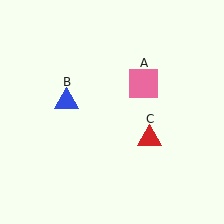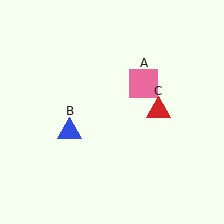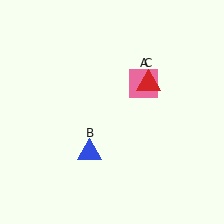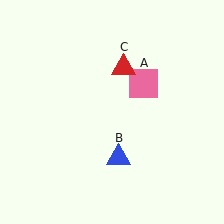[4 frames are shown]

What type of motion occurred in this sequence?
The blue triangle (object B), red triangle (object C) rotated counterclockwise around the center of the scene.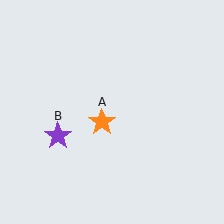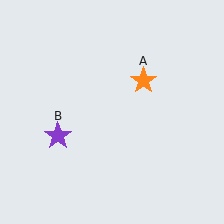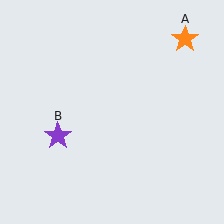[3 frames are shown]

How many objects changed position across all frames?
1 object changed position: orange star (object A).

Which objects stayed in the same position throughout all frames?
Purple star (object B) remained stationary.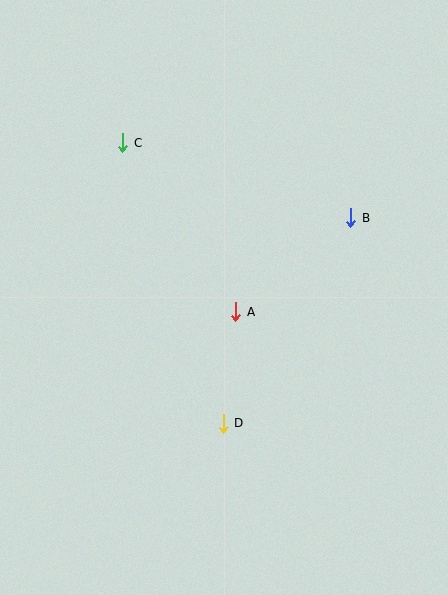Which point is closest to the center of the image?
Point A at (236, 312) is closest to the center.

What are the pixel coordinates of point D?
Point D is at (223, 423).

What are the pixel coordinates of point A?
Point A is at (236, 312).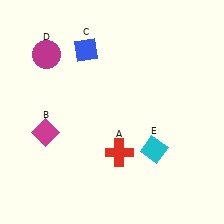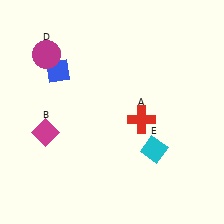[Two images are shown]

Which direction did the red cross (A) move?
The red cross (A) moved up.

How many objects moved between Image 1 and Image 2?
2 objects moved between the two images.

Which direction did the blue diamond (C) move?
The blue diamond (C) moved left.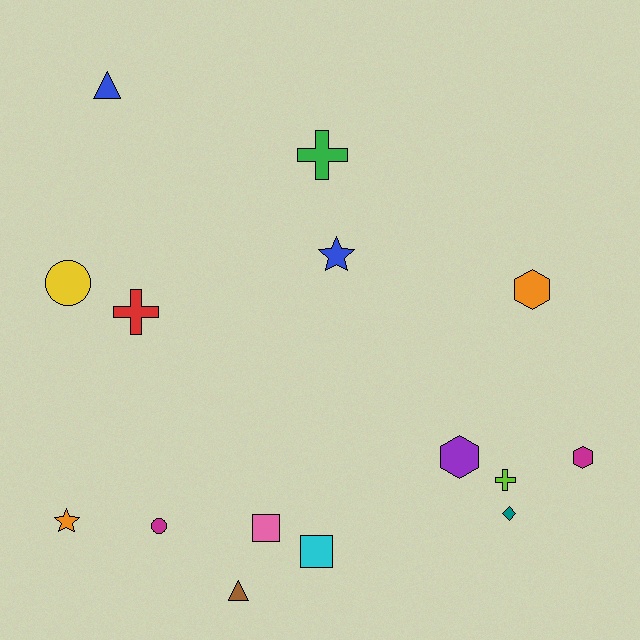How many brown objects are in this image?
There is 1 brown object.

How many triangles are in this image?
There are 2 triangles.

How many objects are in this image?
There are 15 objects.